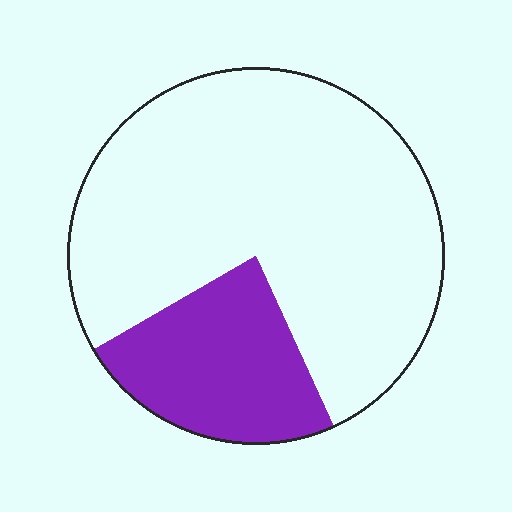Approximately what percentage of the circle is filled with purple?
Approximately 25%.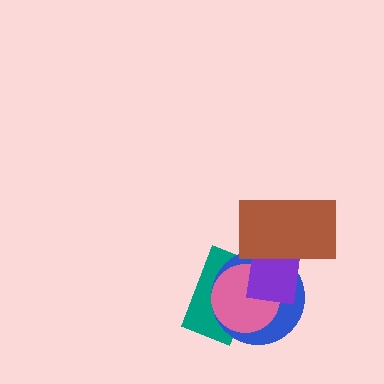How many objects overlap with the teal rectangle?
3 objects overlap with the teal rectangle.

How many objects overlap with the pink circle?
3 objects overlap with the pink circle.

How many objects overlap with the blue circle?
4 objects overlap with the blue circle.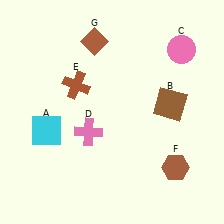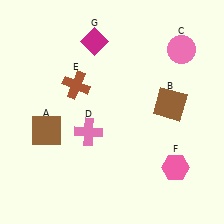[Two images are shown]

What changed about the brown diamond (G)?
In Image 1, G is brown. In Image 2, it changed to magenta.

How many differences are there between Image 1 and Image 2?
There are 3 differences between the two images.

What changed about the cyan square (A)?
In Image 1, A is cyan. In Image 2, it changed to brown.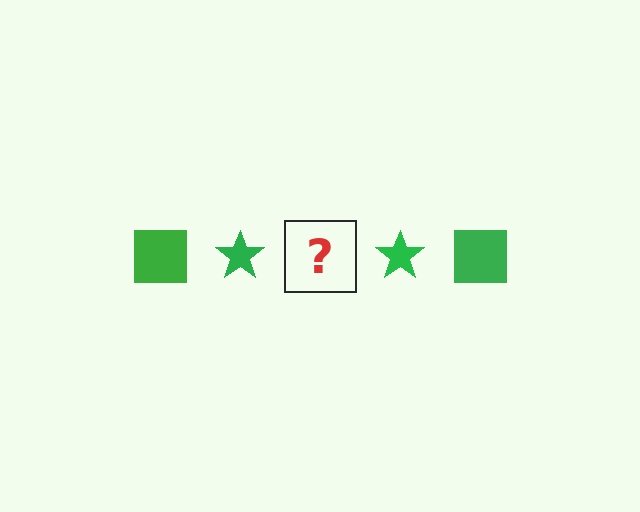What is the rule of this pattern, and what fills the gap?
The rule is that the pattern cycles through square, star shapes in green. The gap should be filled with a green square.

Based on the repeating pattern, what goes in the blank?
The blank should be a green square.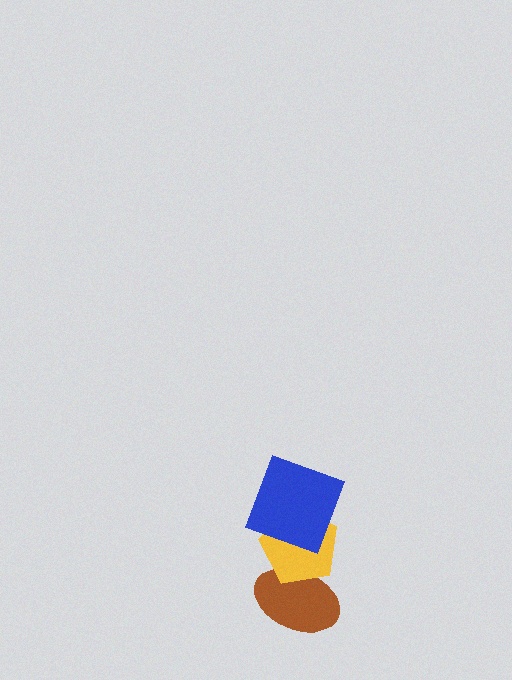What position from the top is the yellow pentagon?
The yellow pentagon is 2nd from the top.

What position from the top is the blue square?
The blue square is 1st from the top.